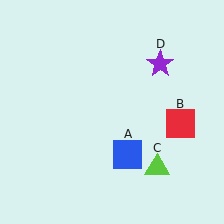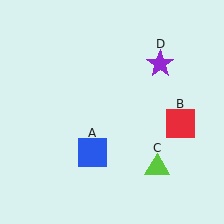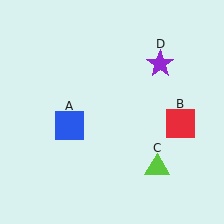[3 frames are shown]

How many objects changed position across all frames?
1 object changed position: blue square (object A).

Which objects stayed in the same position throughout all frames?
Red square (object B) and lime triangle (object C) and purple star (object D) remained stationary.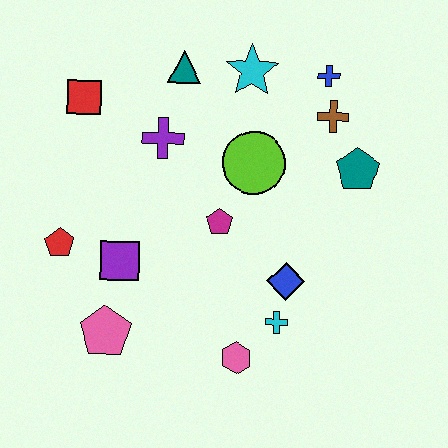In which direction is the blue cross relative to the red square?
The blue cross is to the right of the red square.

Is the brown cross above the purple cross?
Yes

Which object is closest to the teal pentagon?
The brown cross is closest to the teal pentagon.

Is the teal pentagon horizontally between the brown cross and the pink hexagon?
No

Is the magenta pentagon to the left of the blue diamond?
Yes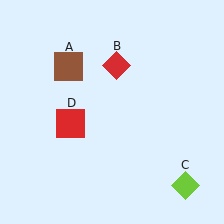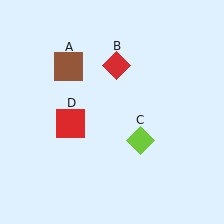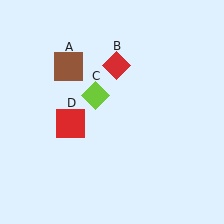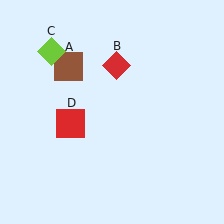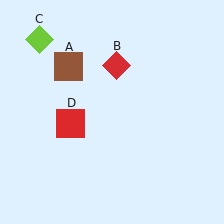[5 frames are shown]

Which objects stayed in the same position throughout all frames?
Brown square (object A) and red diamond (object B) and red square (object D) remained stationary.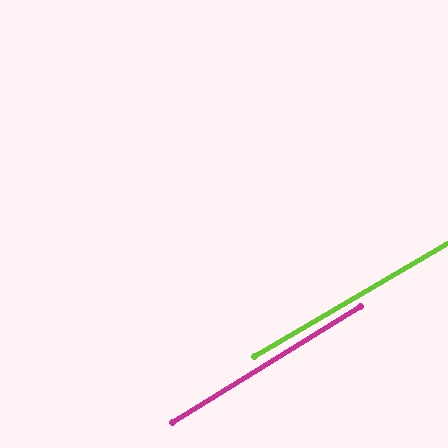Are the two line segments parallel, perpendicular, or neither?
Parallel — their directions differ by only 1.2°.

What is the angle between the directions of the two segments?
Approximately 1 degree.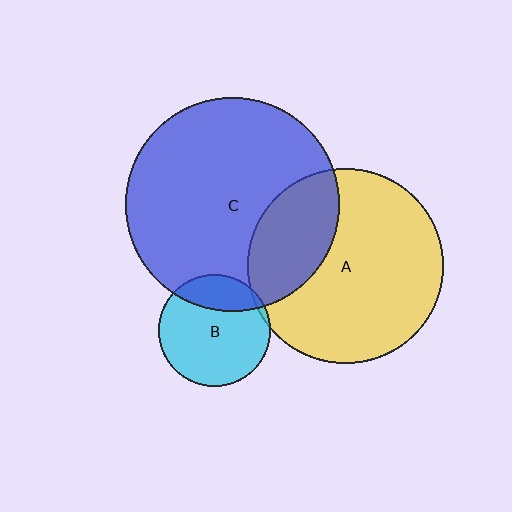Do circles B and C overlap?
Yes.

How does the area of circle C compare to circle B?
Approximately 3.7 times.